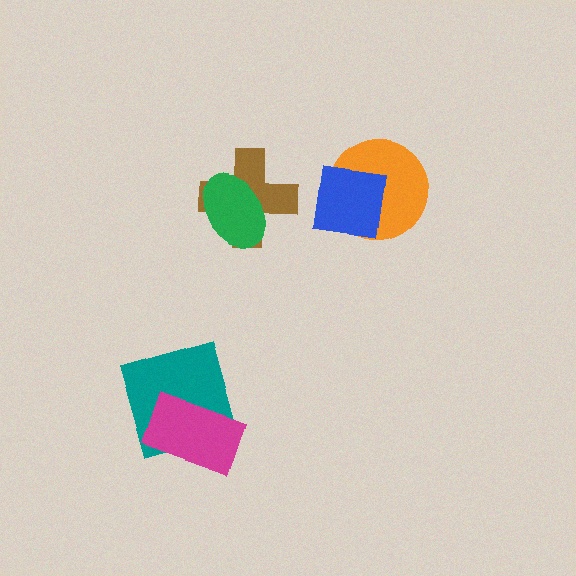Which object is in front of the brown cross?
The green ellipse is in front of the brown cross.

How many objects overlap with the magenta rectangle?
1 object overlaps with the magenta rectangle.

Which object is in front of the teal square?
The magenta rectangle is in front of the teal square.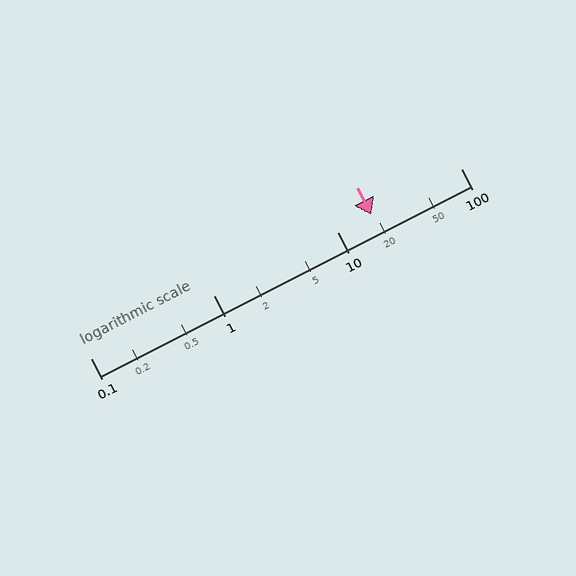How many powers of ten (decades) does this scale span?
The scale spans 3 decades, from 0.1 to 100.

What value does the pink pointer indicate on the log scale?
The pointer indicates approximately 19.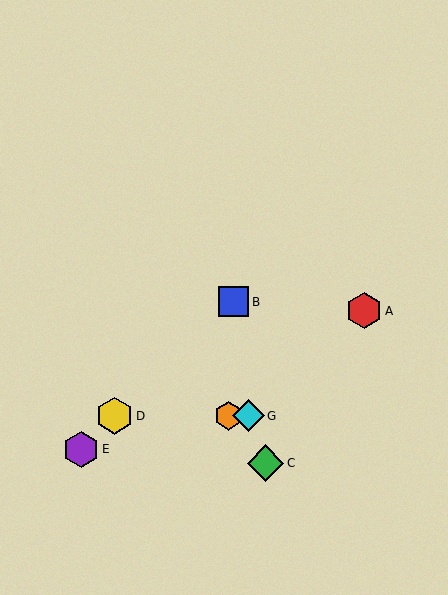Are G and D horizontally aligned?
Yes, both are at y≈416.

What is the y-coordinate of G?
Object G is at y≈416.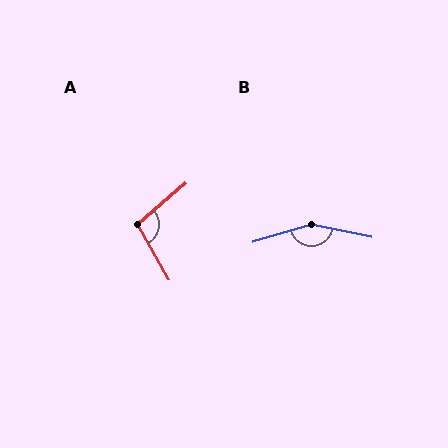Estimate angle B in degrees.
Approximately 152 degrees.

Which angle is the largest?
B, at approximately 152 degrees.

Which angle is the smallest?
A, at approximately 102 degrees.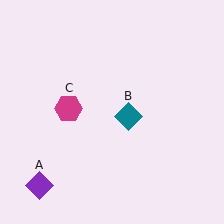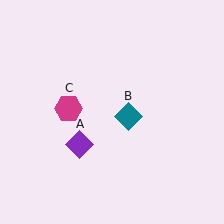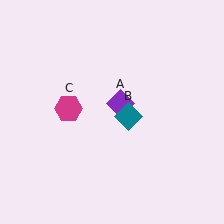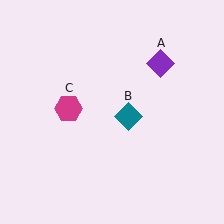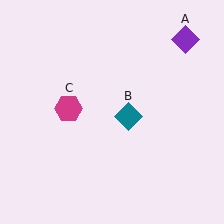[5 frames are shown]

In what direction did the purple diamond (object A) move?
The purple diamond (object A) moved up and to the right.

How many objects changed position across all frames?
1 object changed position: purple diamond (object A).